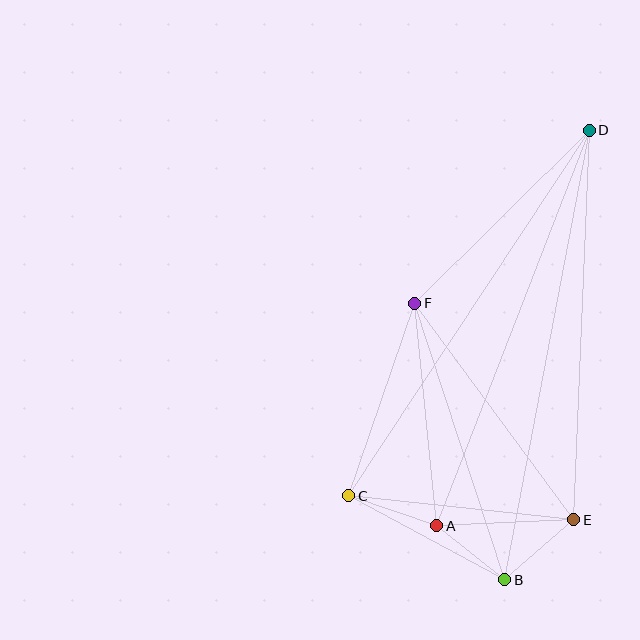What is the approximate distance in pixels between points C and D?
The distance between C and D is approximately 438 pixels.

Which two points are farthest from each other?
Points B and D are farthest from each other.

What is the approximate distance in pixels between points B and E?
The distance between B and E is approximately 92 pixels.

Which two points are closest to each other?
Points A and B are closest to each other.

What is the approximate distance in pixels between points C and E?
The distance between C and E is approximately 226 pixels.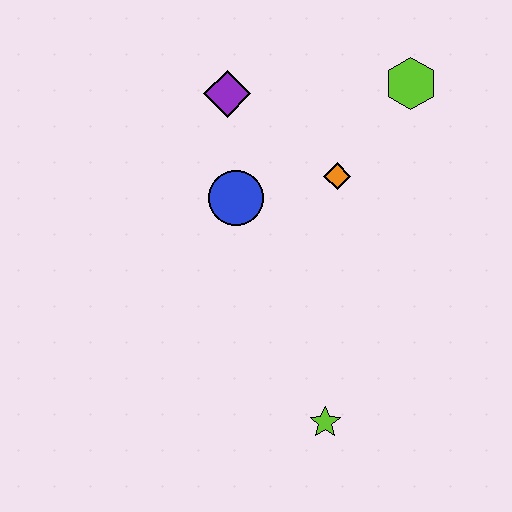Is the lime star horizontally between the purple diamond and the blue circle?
No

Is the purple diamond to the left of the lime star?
Yes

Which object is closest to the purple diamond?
The blue circle is closest to the purple diamond.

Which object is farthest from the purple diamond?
The lime star is farthest from the purple diamond.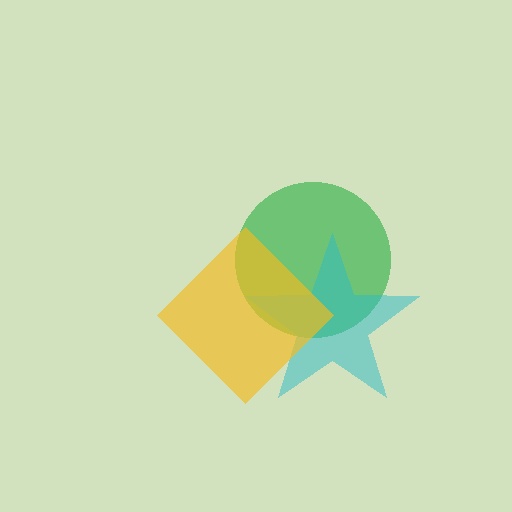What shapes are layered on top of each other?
The layered shapes are: a green circle, a cyan star, a yellow diamond.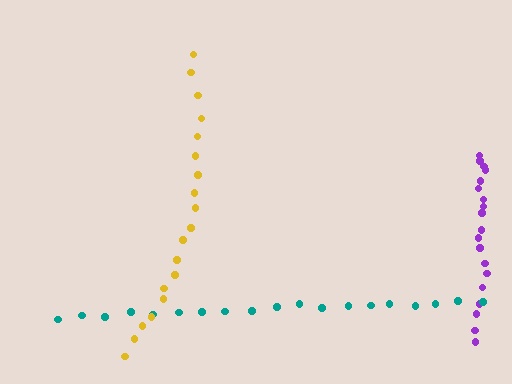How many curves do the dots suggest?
There are 3 distinct paths.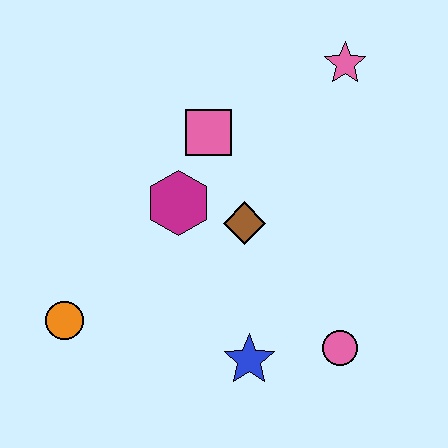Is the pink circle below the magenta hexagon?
Yes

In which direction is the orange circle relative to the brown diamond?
The orange circle is to the left of the brown diamond.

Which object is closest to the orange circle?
The magenta hexagon is closest to the orange circle.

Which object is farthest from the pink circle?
The pink star is farthest from the pink circle.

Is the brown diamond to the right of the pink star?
No